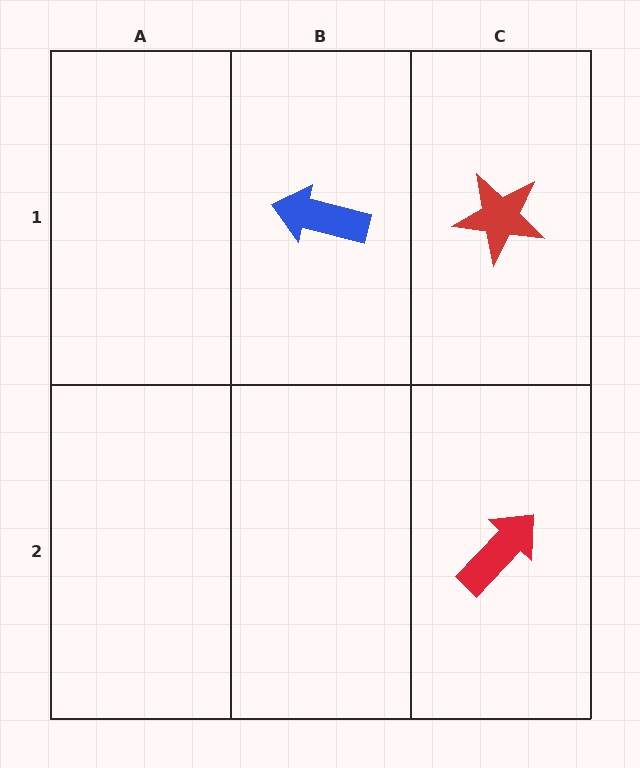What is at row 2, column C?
A red arrow.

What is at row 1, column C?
A red star.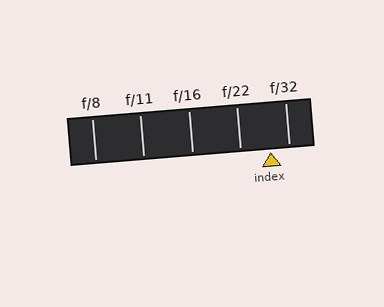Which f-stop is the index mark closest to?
The index mark is closest to f/32.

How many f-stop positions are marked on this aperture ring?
There are 5 f-stop positions marked.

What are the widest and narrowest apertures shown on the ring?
The widest aperture shown is f/8 and the narrowest is f/32.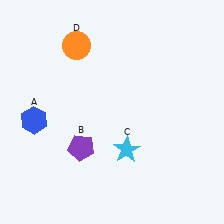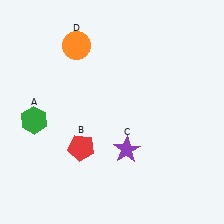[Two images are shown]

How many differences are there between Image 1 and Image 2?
There are 3 differences between the two images.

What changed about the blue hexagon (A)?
In Image 1, A is blue. In Image 2, it changed to green.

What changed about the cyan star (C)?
In Image 1, C is cyan. In Image 2, it changed to purple.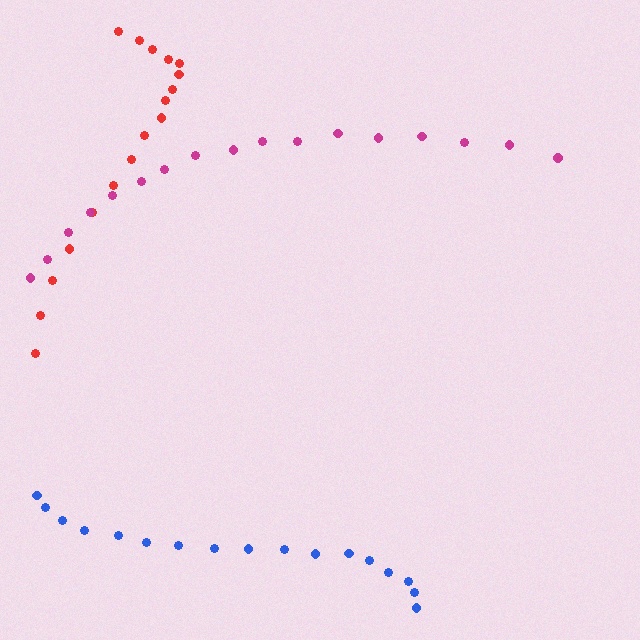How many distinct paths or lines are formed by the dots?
There are 3 distinct paths.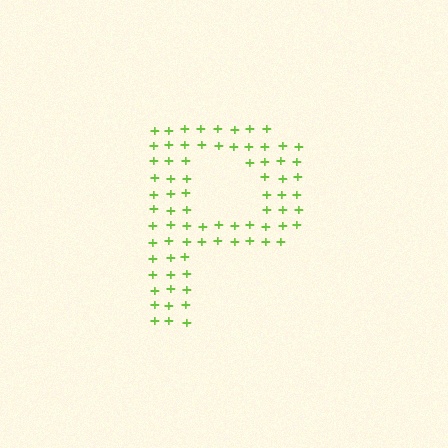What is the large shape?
The large shape is the letter P.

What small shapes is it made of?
It is made of small plus signs.